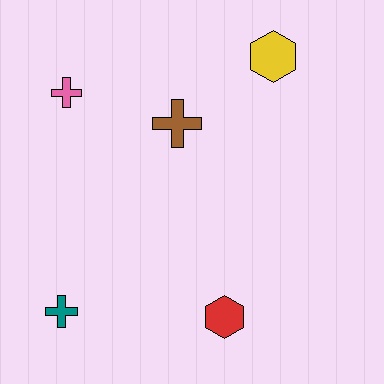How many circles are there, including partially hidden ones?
There are no circles.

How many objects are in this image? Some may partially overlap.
There are 5 objects.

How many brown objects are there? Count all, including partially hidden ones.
There is 1 brown object.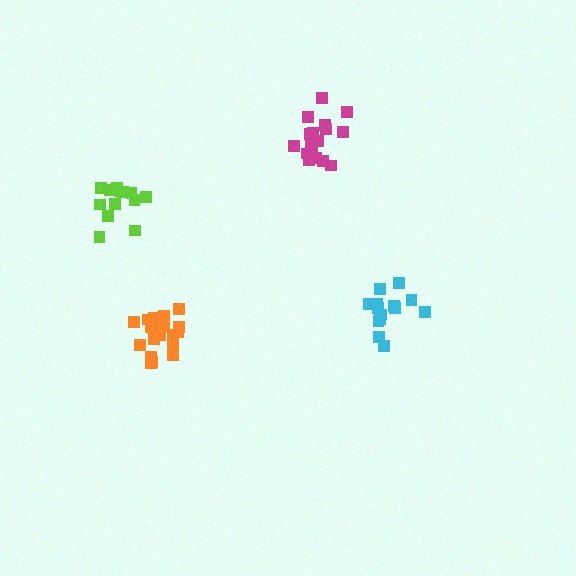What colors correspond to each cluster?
The clusters are colored: magenta, orange, lime, cyan.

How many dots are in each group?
Group 1: 17 dots, Group 2: 19 dots, Group 3: 13 dots, Group 4: 14 dots (63 total).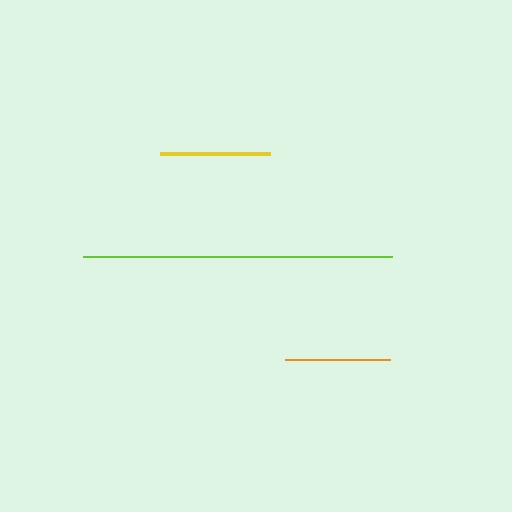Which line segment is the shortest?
The orange line is the shortest at approximately 105 pixels.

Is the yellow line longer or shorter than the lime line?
The lime line is longer than the yellow line.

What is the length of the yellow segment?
The yellow segment is approximately 109 pixels long.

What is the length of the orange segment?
The orange segment is approximately 105 pixels long.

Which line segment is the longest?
The lime line is the longest at approximately 309 pixels.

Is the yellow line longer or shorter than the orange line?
The yellow line is longer than the orange line.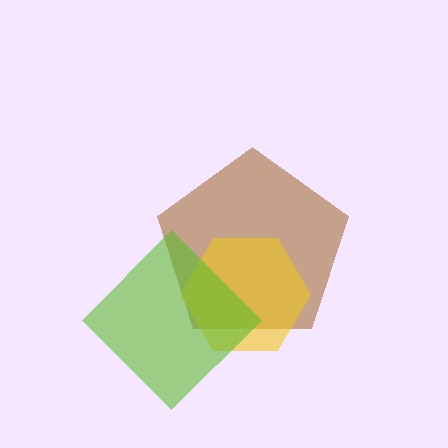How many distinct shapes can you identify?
There are 3 distinct shapes: a brown pentagon, a yellow hexagon, a lime diamond.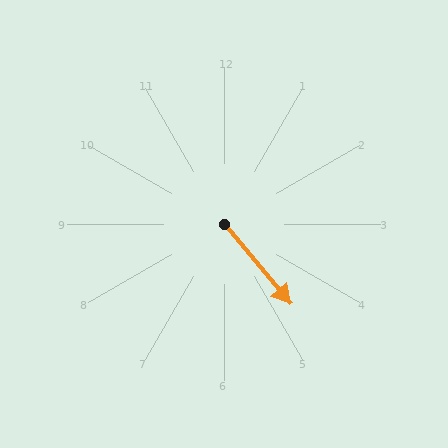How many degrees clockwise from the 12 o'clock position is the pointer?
Approximately 140 degrees.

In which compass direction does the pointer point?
Southeast.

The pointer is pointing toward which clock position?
Roughly 5 o'clock.